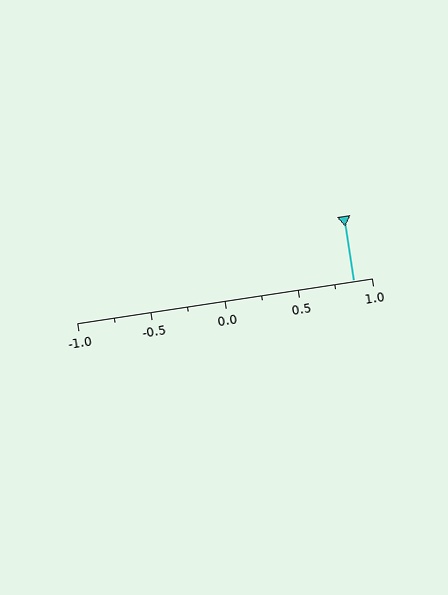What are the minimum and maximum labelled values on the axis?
The axis runs from -1.0 to 1.0.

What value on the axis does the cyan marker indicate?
The marker indicates approximately 0.88.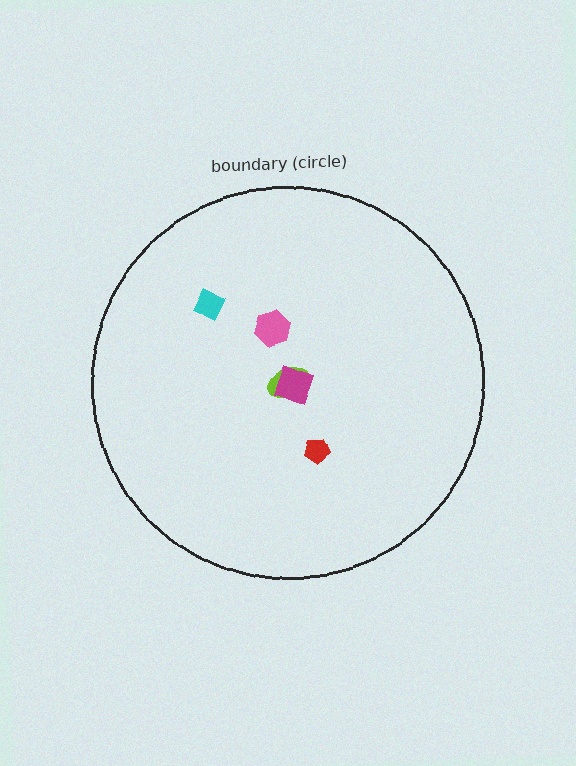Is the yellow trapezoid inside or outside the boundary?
Inside.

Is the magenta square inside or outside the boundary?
Inside.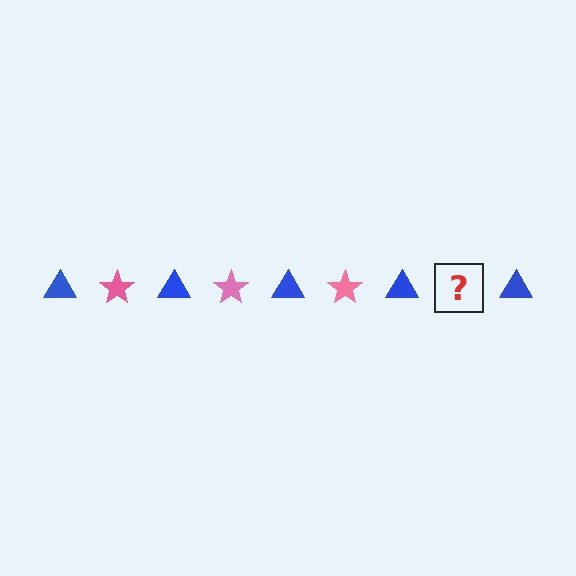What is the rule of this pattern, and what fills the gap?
The rule is that the pattern alternates between blue triangle and pink star. The gap should be filled with a pink star.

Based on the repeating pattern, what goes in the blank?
The blank should be a pink star.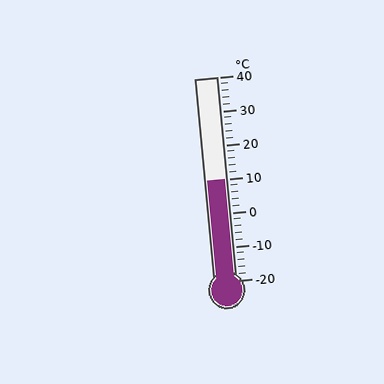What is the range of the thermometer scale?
The thermometer scale ranges from -20°C to 40°C.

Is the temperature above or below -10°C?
The temperature is above -10°C.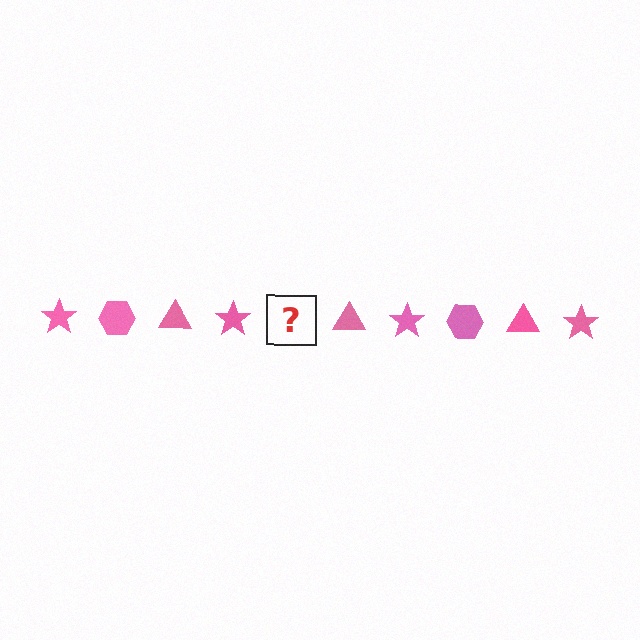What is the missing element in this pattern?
The missing element is a pink hexagon.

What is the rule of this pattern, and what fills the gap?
The rule is that the pattern cycles through star, hexagon, triangle shapes in pink. The gap should be filled with a pink hexagon.